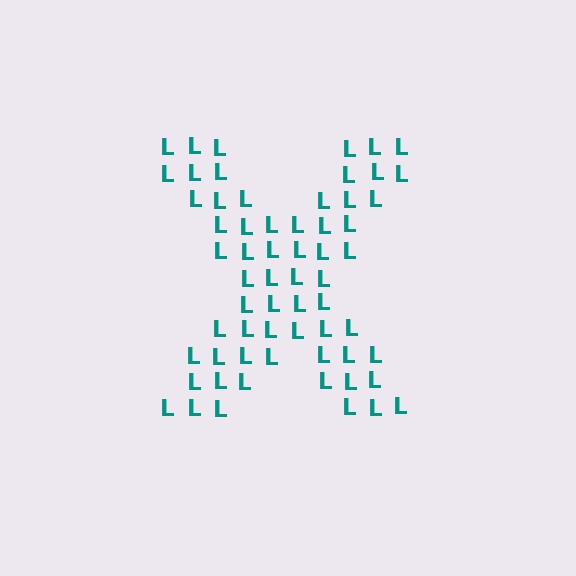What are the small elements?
The small elements are letter L's.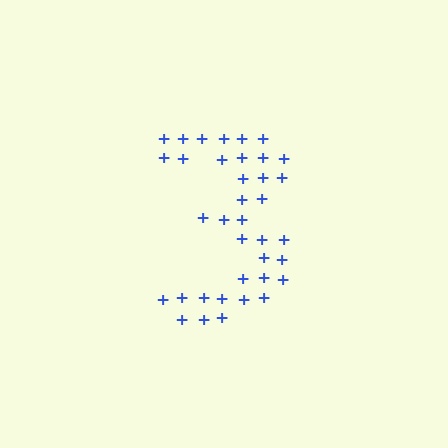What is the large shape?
The large shape is the digit 3.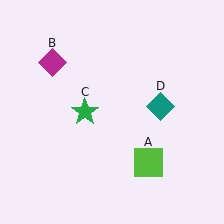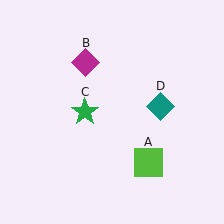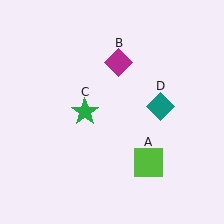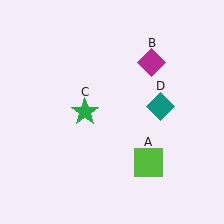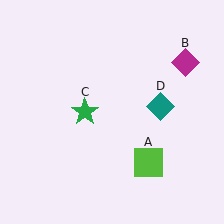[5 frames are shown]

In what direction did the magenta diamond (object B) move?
The magenta diamond (object B) moved right.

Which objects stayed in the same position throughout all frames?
Lime square (object A) and green star (object C) and teal diamond (object D) remained stationary.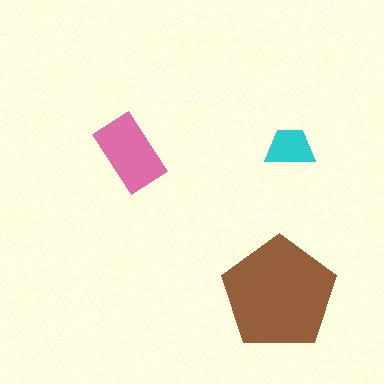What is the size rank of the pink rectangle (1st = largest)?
2nd.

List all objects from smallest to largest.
The cyan trapezoid, the pink rectangle, the brown pentagon.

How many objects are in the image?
There are 3 objects in the image.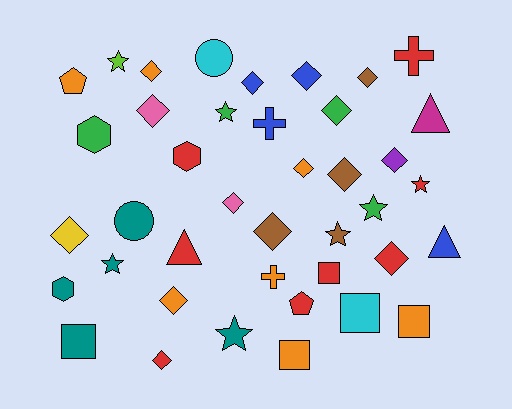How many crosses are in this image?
There are 3 crosses.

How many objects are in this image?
There are 40 objects.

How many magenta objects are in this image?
There is 1 magenta object.